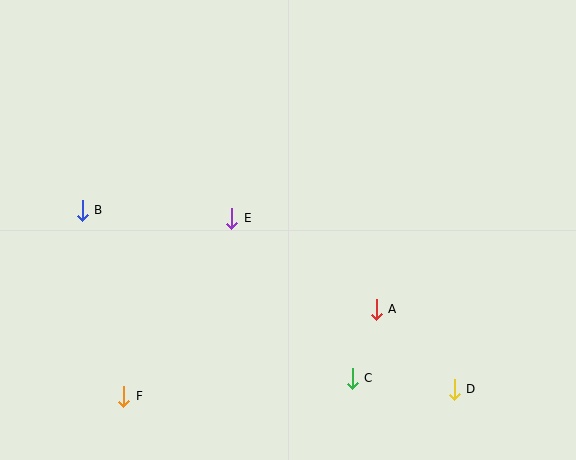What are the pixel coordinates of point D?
Point D is at (454, 389).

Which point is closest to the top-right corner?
Point A is closest to the top-right corner.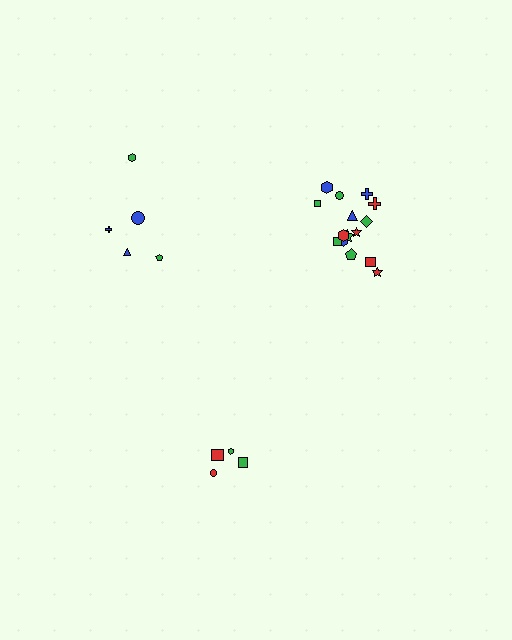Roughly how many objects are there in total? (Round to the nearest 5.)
Roughly 25 objects in total.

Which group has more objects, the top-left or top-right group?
The top-right group.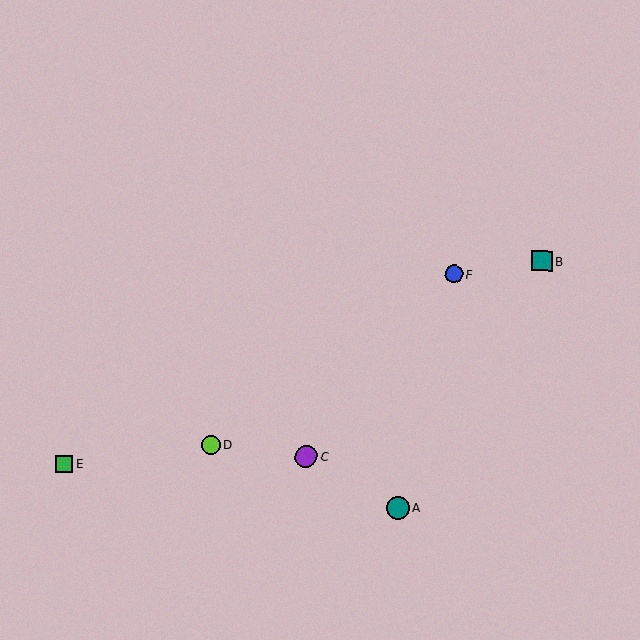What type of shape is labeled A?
Shape A is a teal circle.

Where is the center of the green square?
The center of the green square is at (64, 464).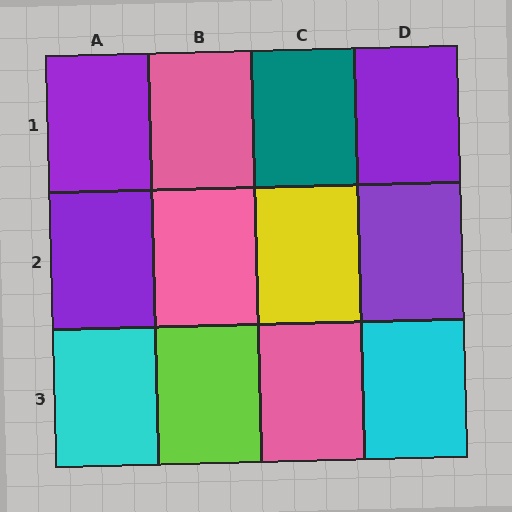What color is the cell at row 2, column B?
Pink.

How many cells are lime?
1 cell is lime.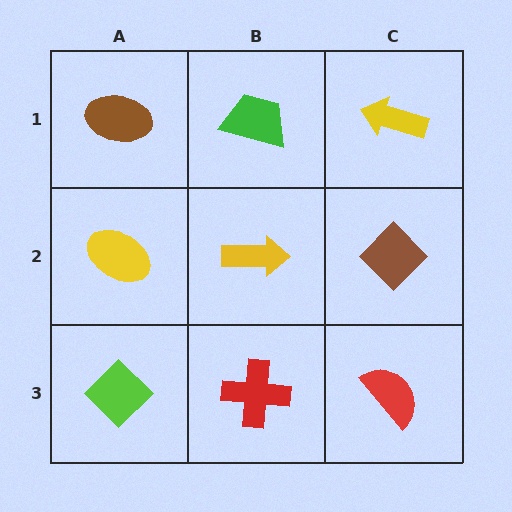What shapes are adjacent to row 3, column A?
A yellow ellipse (row 2, column A), a red cross (row 3, column B).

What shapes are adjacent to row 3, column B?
A yellow arrow (row 2, column B), a lime diamond (row 3, column A), a red semicircle (row 3, column C).